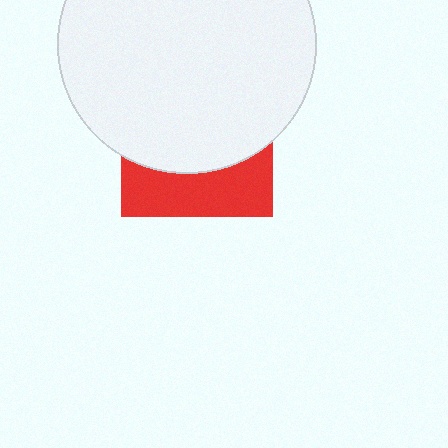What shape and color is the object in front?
The object in front is a white circle.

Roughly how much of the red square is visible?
A small part of it is visible (roughly 34%).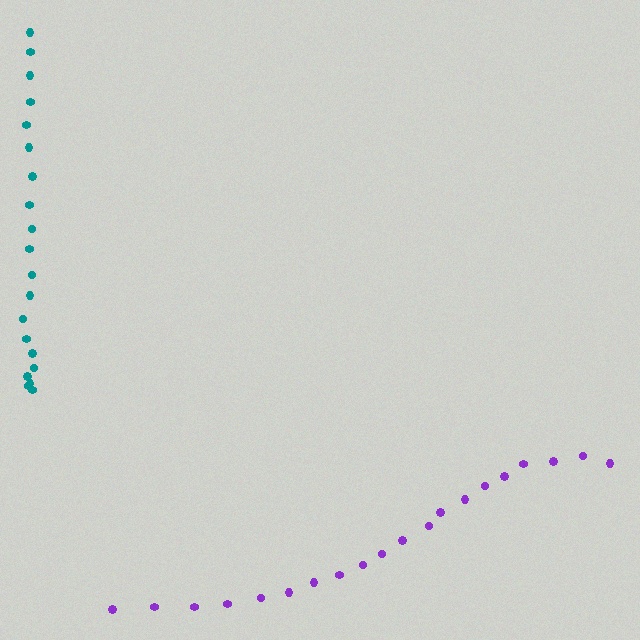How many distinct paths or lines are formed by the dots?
There are 2 distinct paths.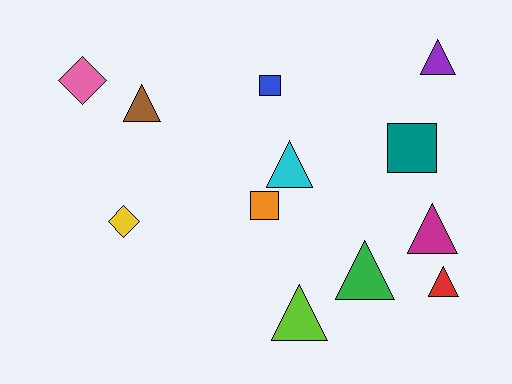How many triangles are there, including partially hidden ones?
There are 7 triangles.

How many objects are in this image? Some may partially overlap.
There are 12 objects.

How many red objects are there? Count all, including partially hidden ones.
There is 1 red object.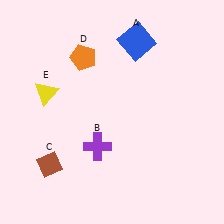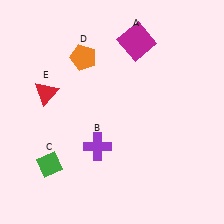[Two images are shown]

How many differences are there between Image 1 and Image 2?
There are 3 differences between the two images.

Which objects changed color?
A changed from blue to magenta. C changed from brown to green. E changed from yellow to red.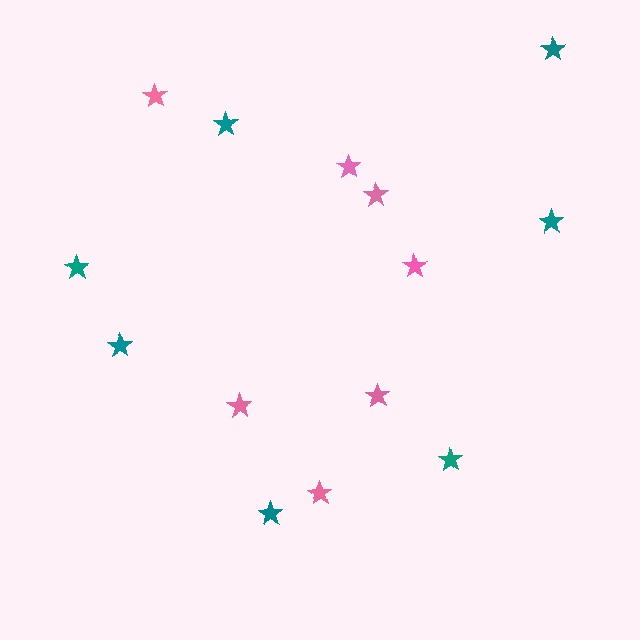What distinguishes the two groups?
There are 2 groups: one group of teal stars (7) and one group of pink stars (7).